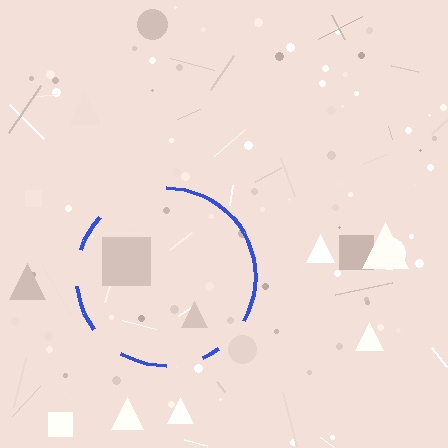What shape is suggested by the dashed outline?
The dashed outline suggests a circle.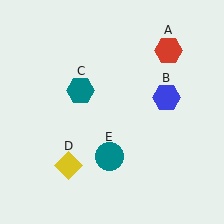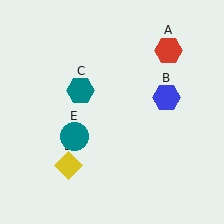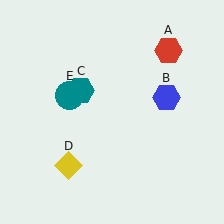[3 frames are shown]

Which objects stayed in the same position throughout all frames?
Red hexagon (object A) and blue hexagon (object B) and teal hexagon (object C) and yellow diamond (object D) remained stationary.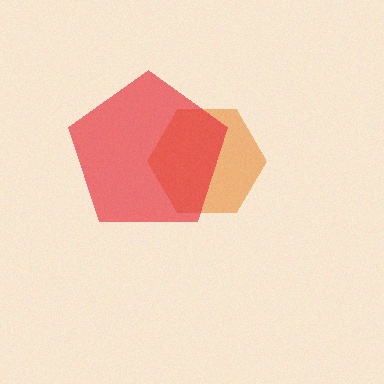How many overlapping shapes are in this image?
There are 2 overlapping shapes in the image.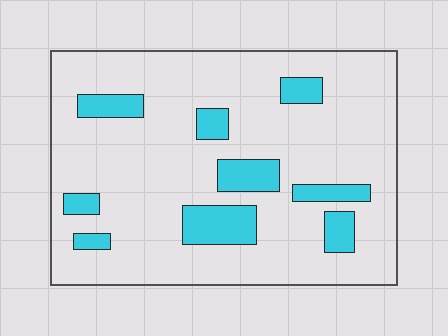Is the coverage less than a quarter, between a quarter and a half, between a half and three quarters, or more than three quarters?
Less than a quarter.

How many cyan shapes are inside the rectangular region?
9.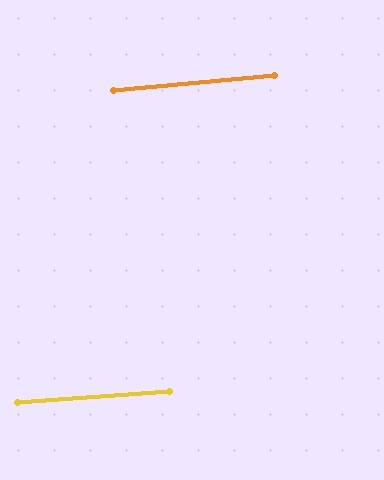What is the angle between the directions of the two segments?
Approximately 1 degree.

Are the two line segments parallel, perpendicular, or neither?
Parallel — their directions differ by only 1.0°.